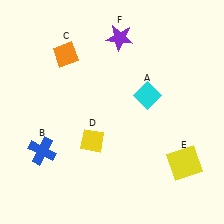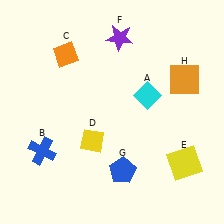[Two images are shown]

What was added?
A blue pentagon (G), an orange square (H) were added in Image 2.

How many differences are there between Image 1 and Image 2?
There are 2 differences between the two images.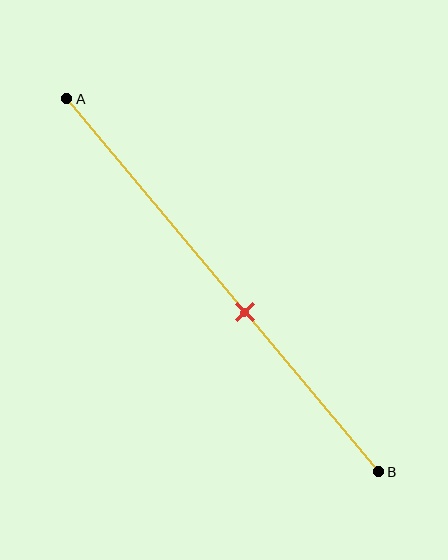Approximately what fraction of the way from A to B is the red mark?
The red mark is approximately 55% of the way from A to B.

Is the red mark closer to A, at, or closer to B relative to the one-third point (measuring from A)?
The red mark is closer to point B than the one-third point of segment AB.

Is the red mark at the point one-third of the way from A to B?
No, the mark is at about 55% from A, not at the 33% one-third point.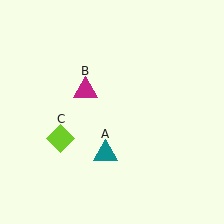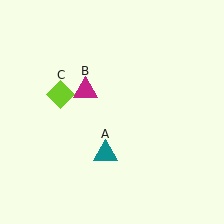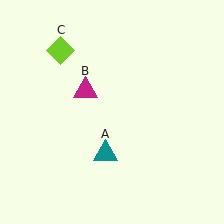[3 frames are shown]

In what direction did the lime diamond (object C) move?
The lime diamond (object C) moved up.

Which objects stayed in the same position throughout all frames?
Teal triangle (object A) and magenta triangle (object B) remained stationary.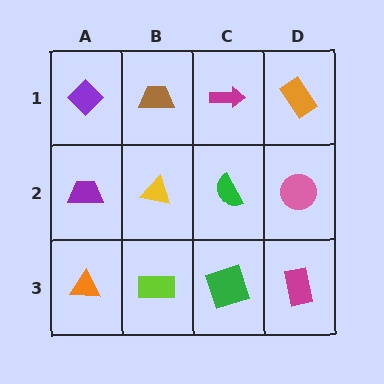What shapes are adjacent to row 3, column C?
A green semicircle (row 2, column C), a lime rectangle (row 3, column B), a magenta rectangle (row 3, column D).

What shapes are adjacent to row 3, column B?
A yellow triangle (row 2, column B), an orange triangle (row 3, column A), a green square (row 3, column C).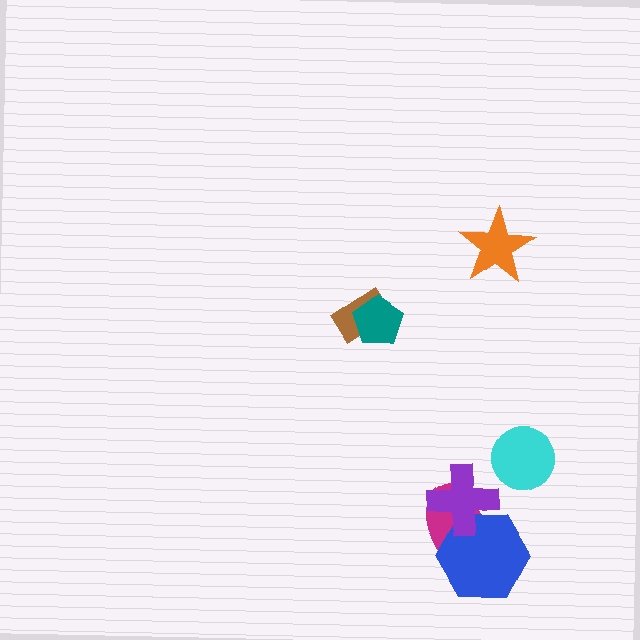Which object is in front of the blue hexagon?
The purple cross is in front of the blue hexagon.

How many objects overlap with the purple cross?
2 objects overlap with the purple cross.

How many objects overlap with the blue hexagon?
2 objects overlap with the blue hexagon.